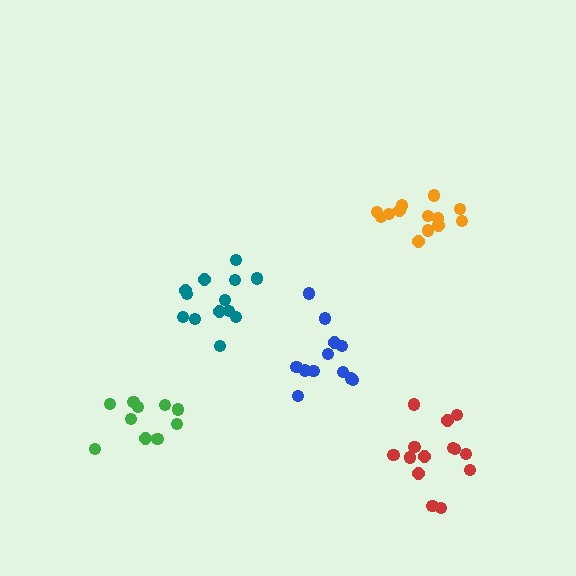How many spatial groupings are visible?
There are 5 spatial groupings.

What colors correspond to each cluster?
The clusters are colored: red, green, blue, orange, teal.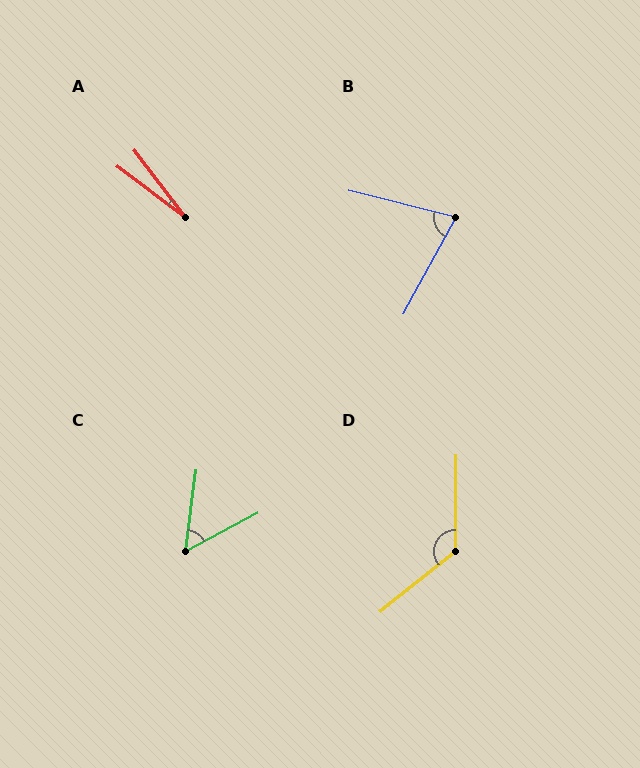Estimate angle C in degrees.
Approximately 55 degrees.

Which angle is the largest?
D, at approximately 129 degrees.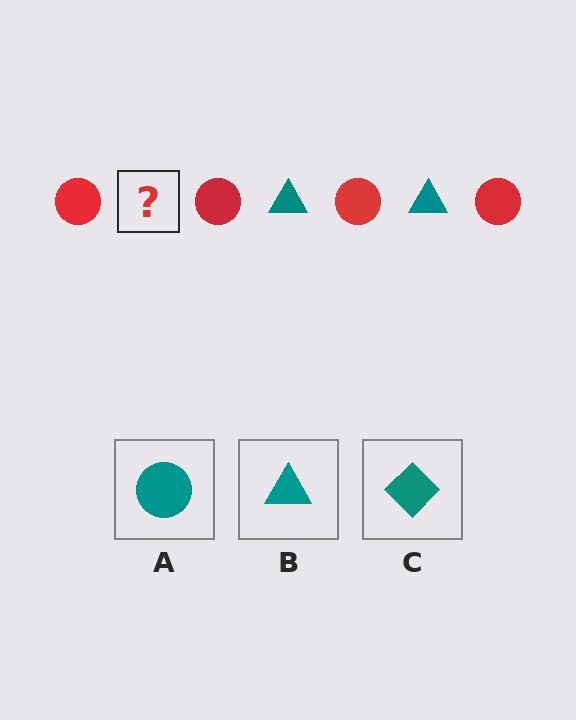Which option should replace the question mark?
Option B.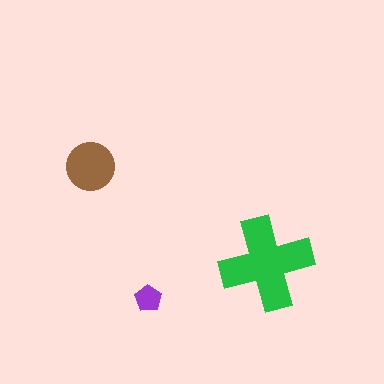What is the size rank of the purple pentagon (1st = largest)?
3rd.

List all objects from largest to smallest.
The green cross, the brown circle, the purple pentagon.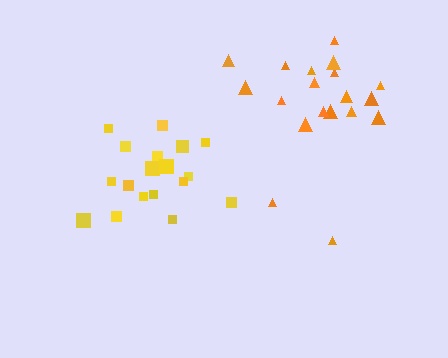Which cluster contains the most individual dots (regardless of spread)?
Orange (19).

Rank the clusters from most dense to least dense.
yellow, orange.